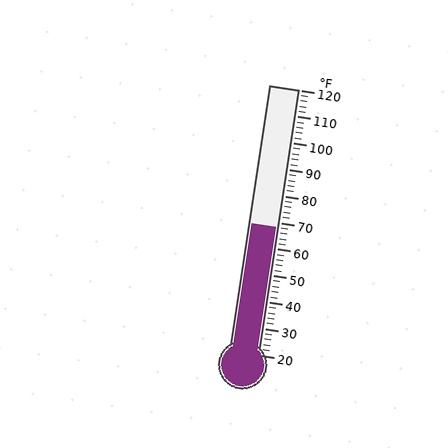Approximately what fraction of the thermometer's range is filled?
The thermometer is filled to approximately 50% of its range.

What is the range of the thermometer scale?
The thermometer scale ranges from 20°F to 120°F.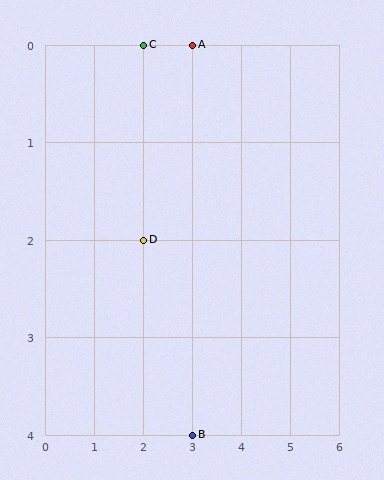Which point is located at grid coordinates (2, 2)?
Point D is at (2, 2).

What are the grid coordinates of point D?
Point D is at grid coordinates (2, 2).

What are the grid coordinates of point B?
Point B is at grid coordinates (3, 4).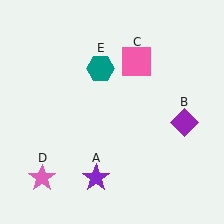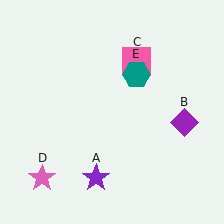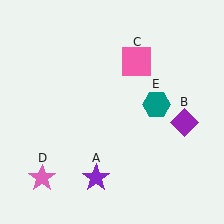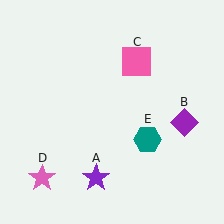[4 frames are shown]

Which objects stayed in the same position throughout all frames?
Purple star (object A) and purple diamond (object B) and pink square (object C) and pink star (object D) remained stationary.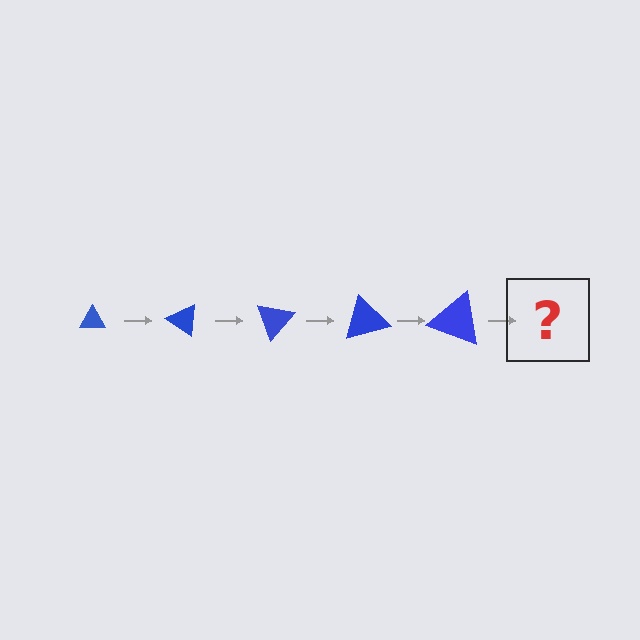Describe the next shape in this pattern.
It should be a triangle, larger than the previous one and rotated 175 degrees from the start.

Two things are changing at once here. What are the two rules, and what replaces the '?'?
The two rules are that the triangle grows larger each step and it rotates 35 degrees each step. The '?' should be a triangle, larger than the previous one and rotated 175 degrees from the start.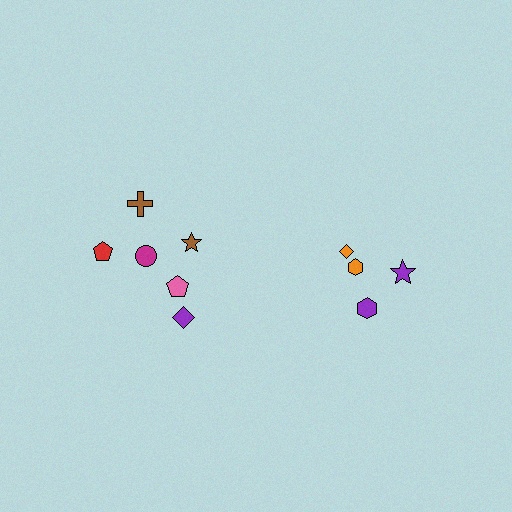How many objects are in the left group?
There are 6 objects.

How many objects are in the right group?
There are 4 objects.